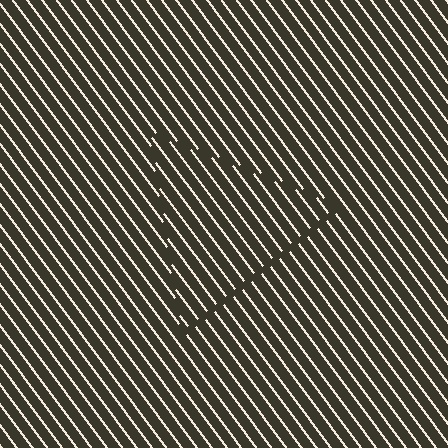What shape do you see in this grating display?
An illusory triangle. The interior of the shape contains the same grating, shifted by half a period — the contour is defined by the phase discontinuity where line-ends from the inner and outer gratings abut.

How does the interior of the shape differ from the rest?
The interior of the shape contains the same grating, shifted by half a period — the contour is defined by the phase discontinuity where line-ends from the inner and outer gratings abut.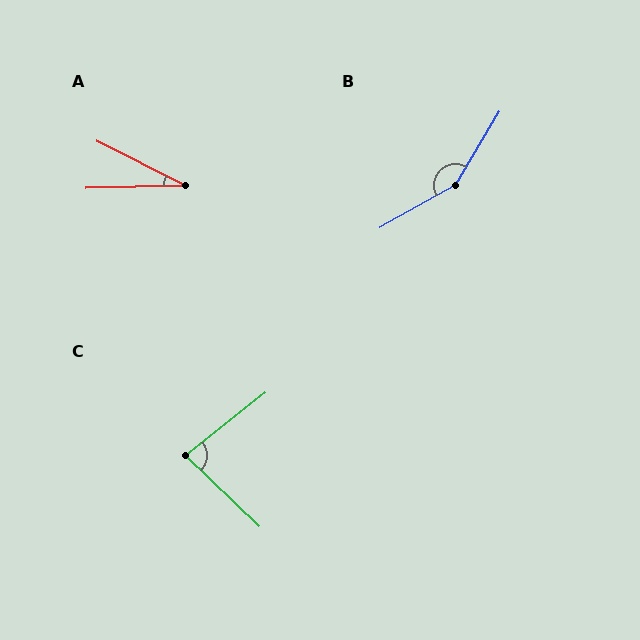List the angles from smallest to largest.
A (28°), C (82°), B (150°).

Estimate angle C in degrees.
Approximately 82 degrees.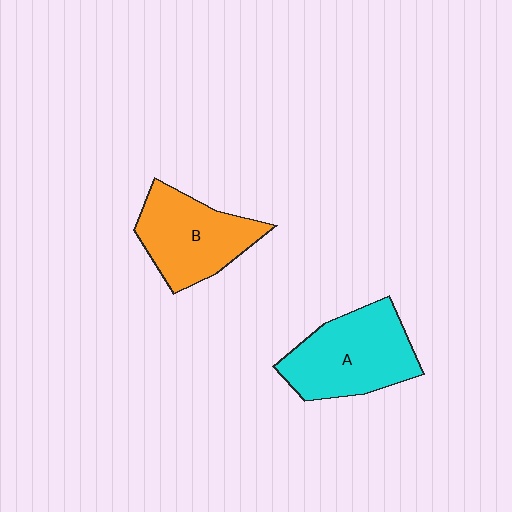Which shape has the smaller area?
Shape B (orange).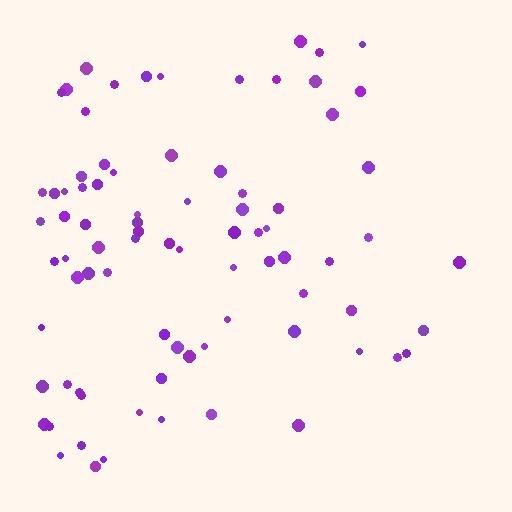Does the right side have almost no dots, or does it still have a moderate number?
Still a moderate number, just noticeably fewer than the left.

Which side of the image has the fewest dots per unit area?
The right.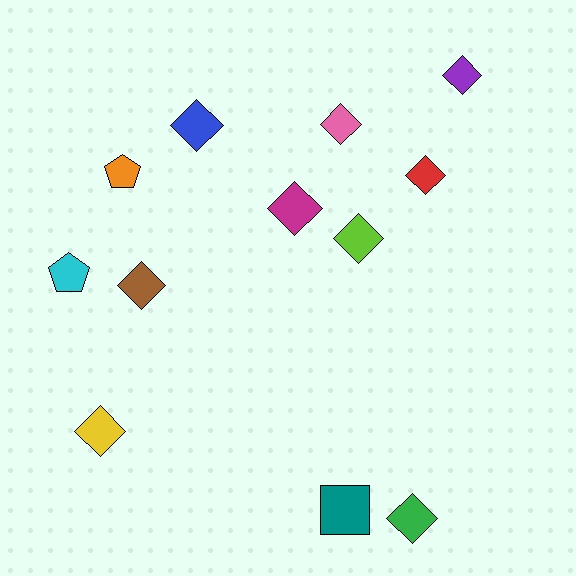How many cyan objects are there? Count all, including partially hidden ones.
There is 1 cyan object.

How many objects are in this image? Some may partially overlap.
There are 12 objects.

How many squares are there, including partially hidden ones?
There is 1 square.